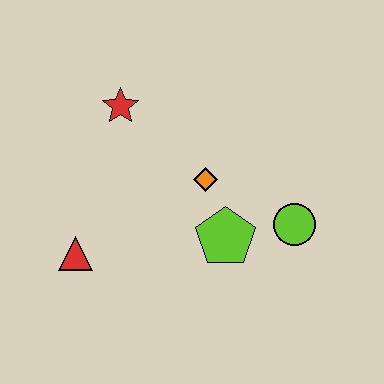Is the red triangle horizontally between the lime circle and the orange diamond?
No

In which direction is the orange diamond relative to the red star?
The orange diamond is to the right of the red star.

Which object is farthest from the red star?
The lime circle is farthest from the red star.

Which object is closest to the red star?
The orange diamond is closest to the red star.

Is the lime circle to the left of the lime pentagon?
No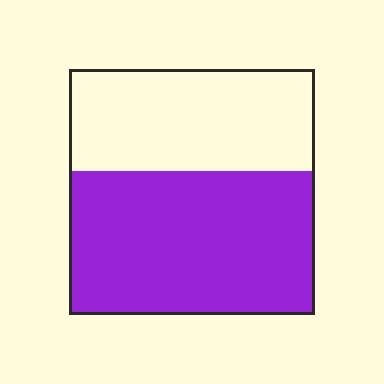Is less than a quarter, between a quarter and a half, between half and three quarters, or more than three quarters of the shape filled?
Between half and three quarters.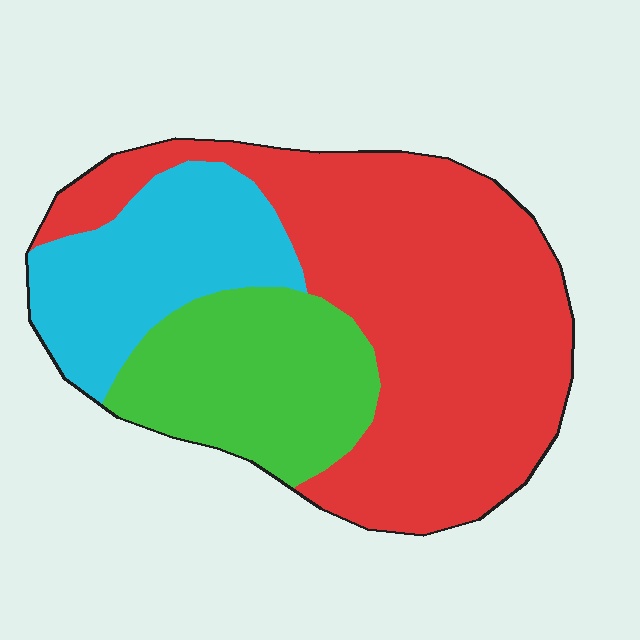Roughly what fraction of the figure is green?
Green covers about 25% of the figure.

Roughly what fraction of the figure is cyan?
Cyan covers around 20% of the figure.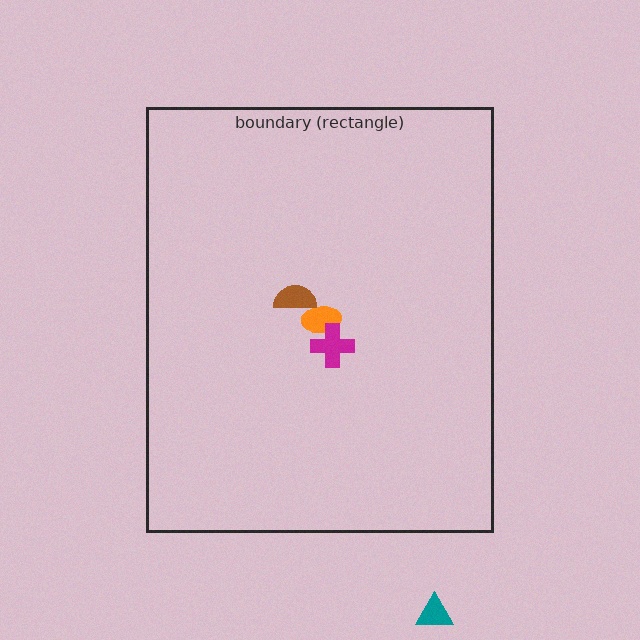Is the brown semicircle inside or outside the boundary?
Inside.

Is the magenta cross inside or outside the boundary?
Inside.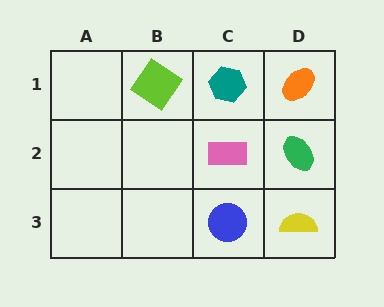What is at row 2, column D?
A green ellipse.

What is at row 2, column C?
A pink rectangle.